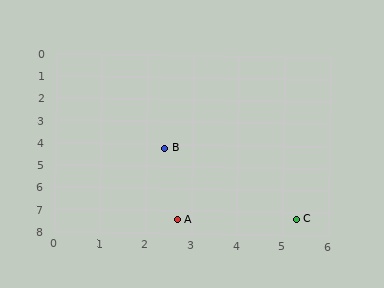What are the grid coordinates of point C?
Point C is at approximately (5.3, 7.3).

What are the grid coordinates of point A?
Point A is at approximately (2.7, 7.4).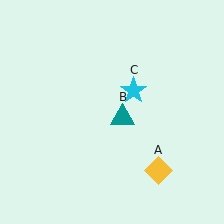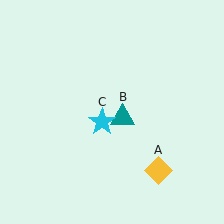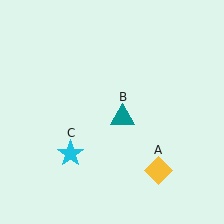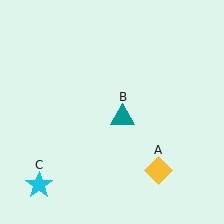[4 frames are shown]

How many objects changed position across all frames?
1 object changed position: cyan star (object C).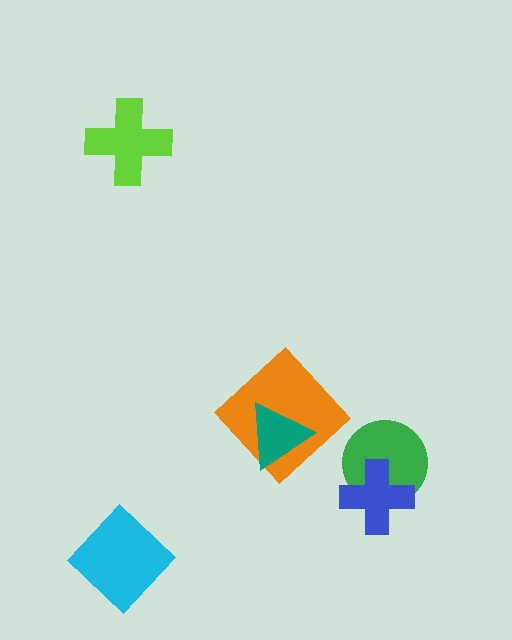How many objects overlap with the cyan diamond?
0 objects overlap with the cyan diamond.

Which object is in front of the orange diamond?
The teal triangle is in front of the orange diamond.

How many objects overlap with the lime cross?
0 objects overlap with the lime cross.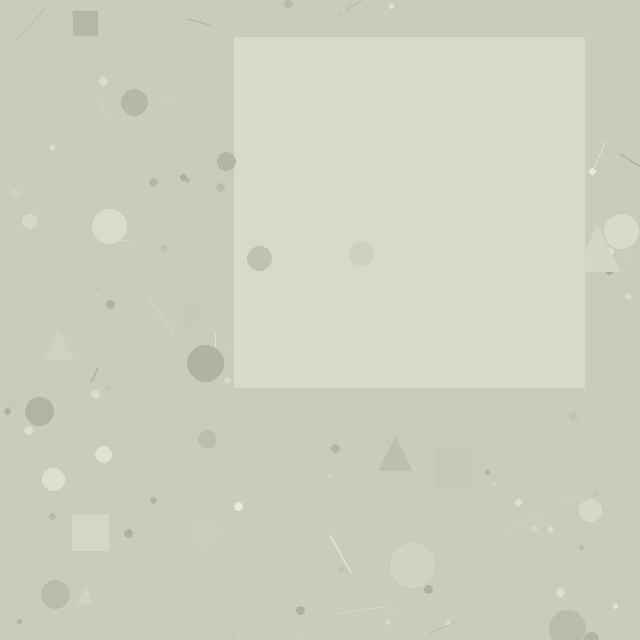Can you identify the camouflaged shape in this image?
The camouflaged shape is a square.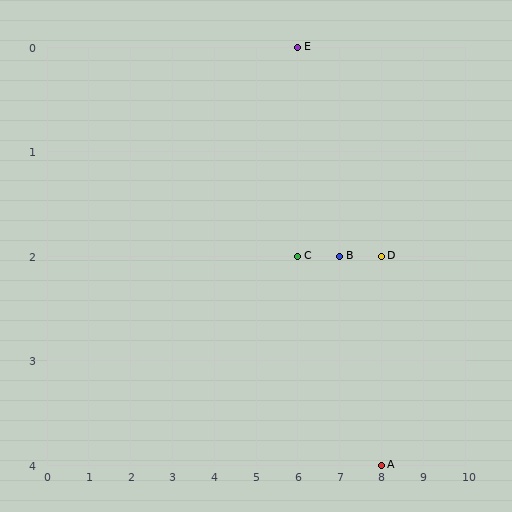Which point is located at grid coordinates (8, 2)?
Point D is at (8, 2).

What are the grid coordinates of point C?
Point C is at grid coordinates (6, 2).